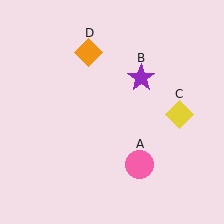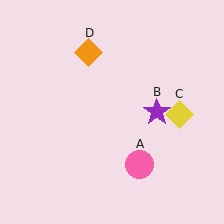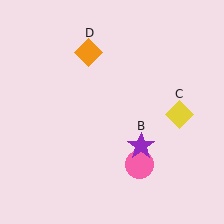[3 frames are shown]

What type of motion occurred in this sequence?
The purple star (object B) rotated clockwise around the center of the scene.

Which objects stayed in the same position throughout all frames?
Pink circle (object A) and yellow diamond (object C) and orange diamond (object D) remained stationary.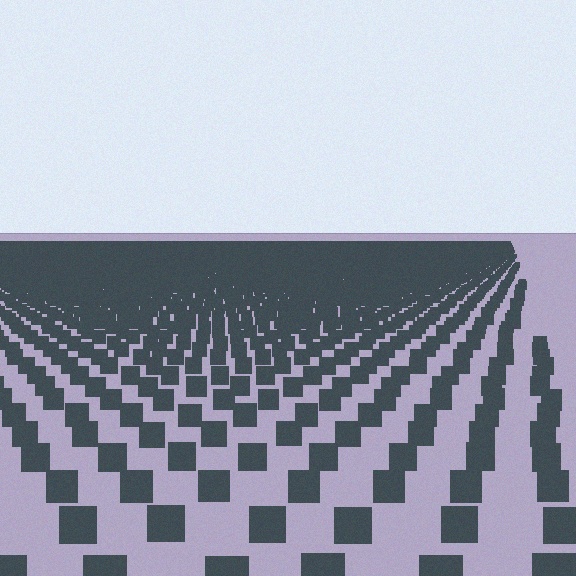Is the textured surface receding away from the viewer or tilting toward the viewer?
The surface is receding away from the viewer. Texture elements get smaller and denser toward the top.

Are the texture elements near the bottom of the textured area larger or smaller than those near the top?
Larger. Near the bottom, elements are closer to the viewer and appear at a bigger on-screen size.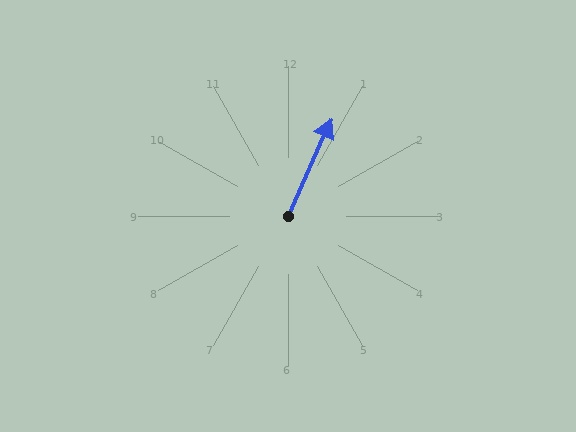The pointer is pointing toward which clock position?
Roughly 1 o'clock.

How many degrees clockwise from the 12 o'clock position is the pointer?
Approximately 24 degrees.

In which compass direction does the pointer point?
Northeast.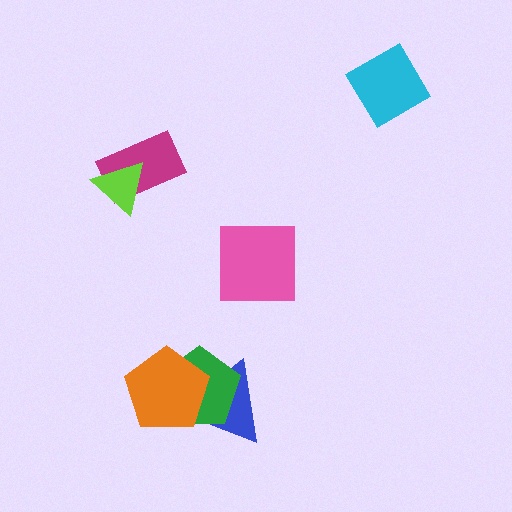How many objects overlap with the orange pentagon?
2 objects overlap with the orange pentagon.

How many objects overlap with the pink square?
0 objects overlap with the pink square.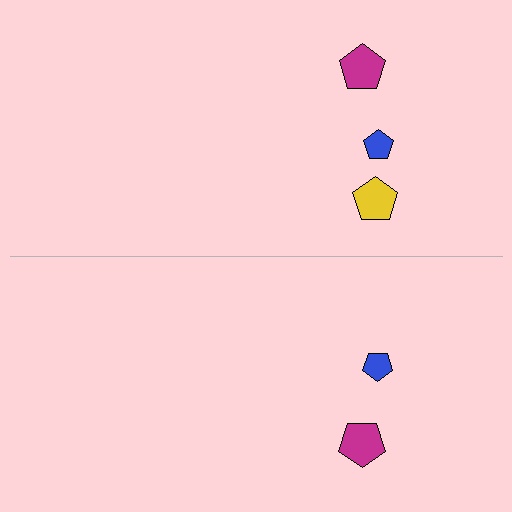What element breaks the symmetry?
A yellow pentagon is missing from the bottom side.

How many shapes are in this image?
There are 5 shapes in this image.